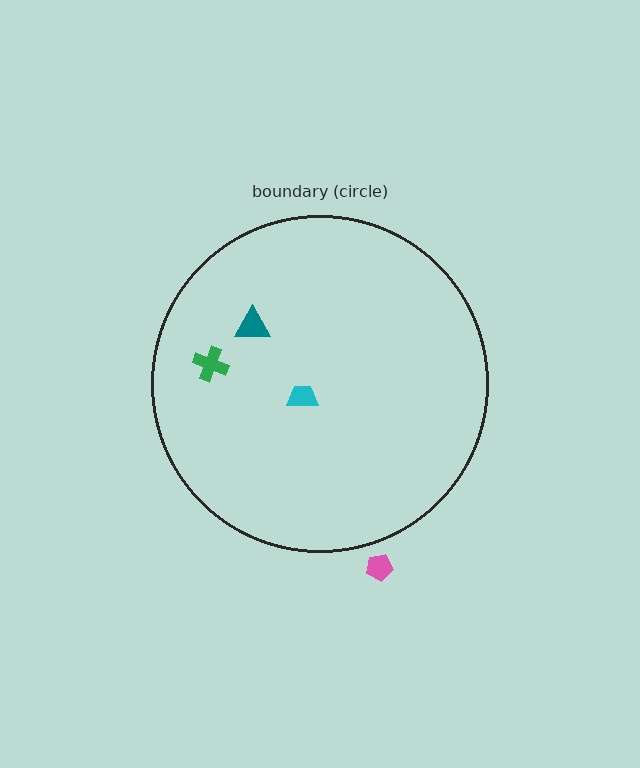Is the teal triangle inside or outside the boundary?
Inside.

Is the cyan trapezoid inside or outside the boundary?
Inside.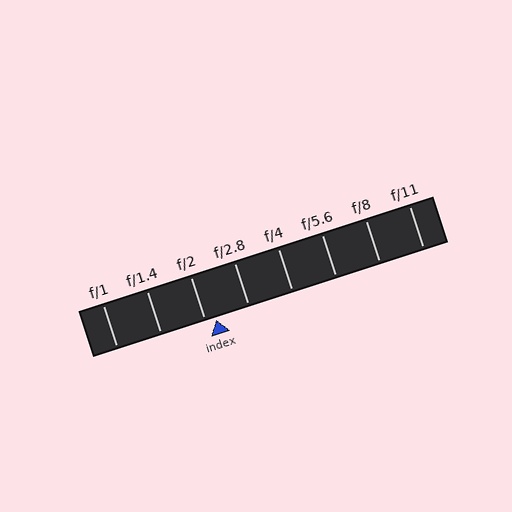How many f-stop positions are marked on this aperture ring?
There are 8 f-stop positions marked.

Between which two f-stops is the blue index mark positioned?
The index mark is between f/2 and f/2.8.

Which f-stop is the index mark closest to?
The index mark is closest to f/2.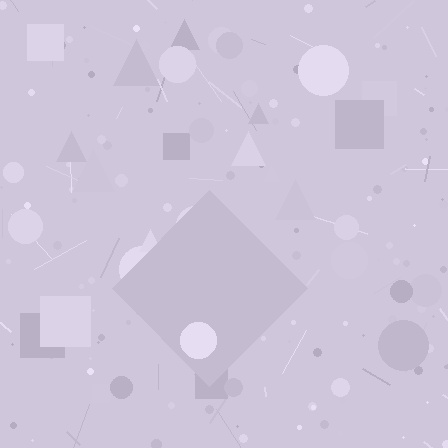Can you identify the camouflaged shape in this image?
The camouflaged shape is a diamond.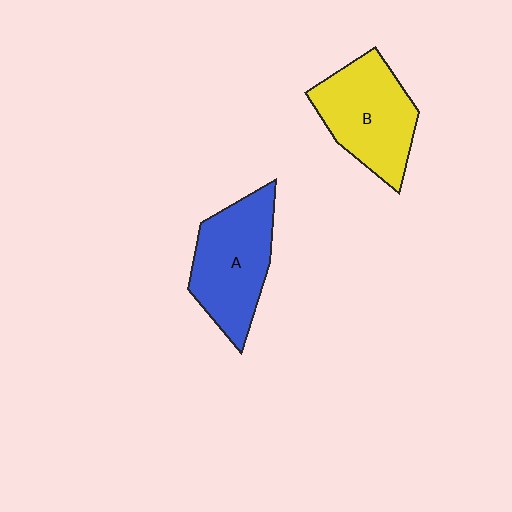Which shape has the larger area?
Shape A (blue).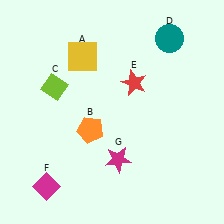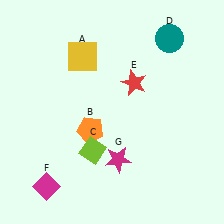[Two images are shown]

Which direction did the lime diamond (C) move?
The lime diamond (C) moved down.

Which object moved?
The lime diamond (C) moved down.